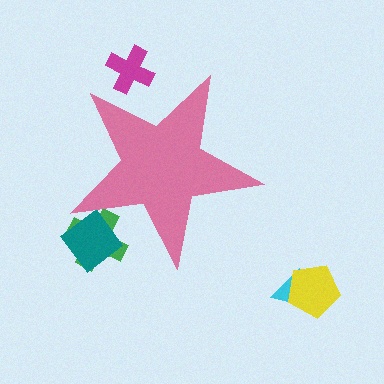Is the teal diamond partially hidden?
Yes, the teal diamond is partially hidden behind the pink star.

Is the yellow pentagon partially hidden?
No, the yellow pentagon is fully visible.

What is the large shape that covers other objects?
A pink star.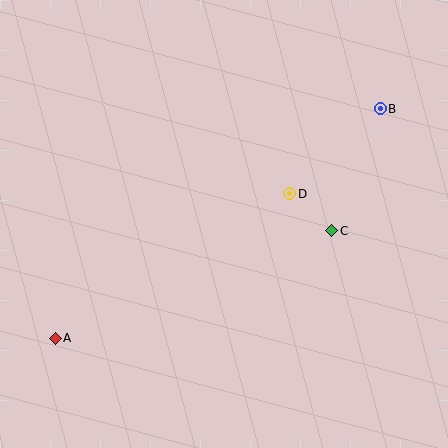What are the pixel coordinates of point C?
Point C is at (332, 231).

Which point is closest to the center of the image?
Point D at (290, 194) is closest to the center.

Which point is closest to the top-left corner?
Point A is closest to the top-left corner.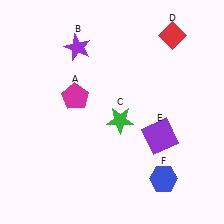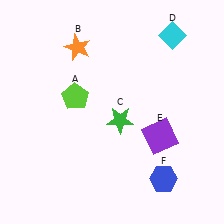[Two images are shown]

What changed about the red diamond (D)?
In Image 1, D is red. In Image 2, it changed to cyan.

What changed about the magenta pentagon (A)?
In Image 1, A is magenta. In Image 2, it changed to lime.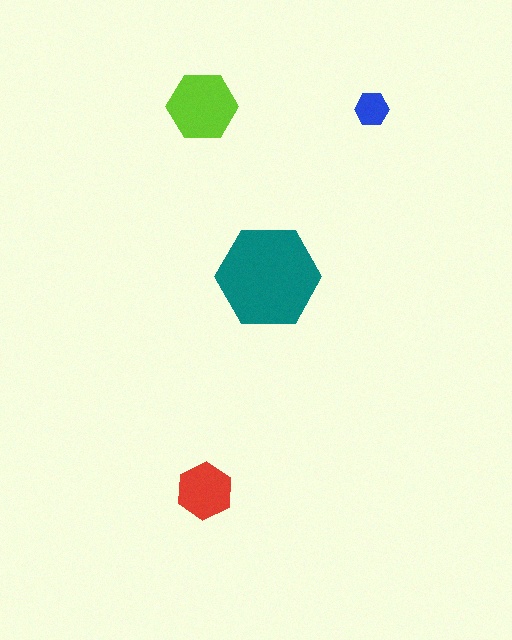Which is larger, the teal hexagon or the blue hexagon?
The teal one.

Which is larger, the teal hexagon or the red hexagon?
The teal one.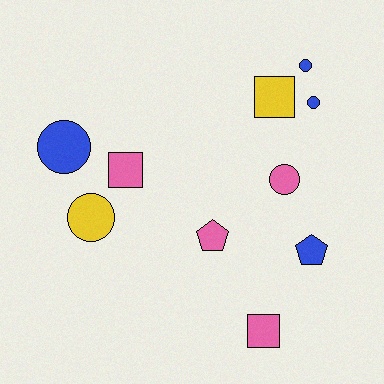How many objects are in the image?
There are 10 objects.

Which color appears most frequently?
Pink, with 4 objects.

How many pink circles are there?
There is 1 pink circle.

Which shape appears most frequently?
Circle, with 5 objects.